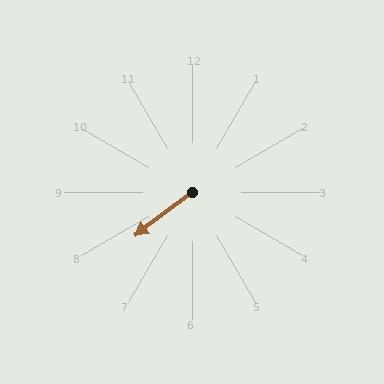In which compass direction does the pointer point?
Southwest.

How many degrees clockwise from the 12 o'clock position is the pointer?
Approximately 233 degrees.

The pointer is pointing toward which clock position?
Roughly 8 o'clock.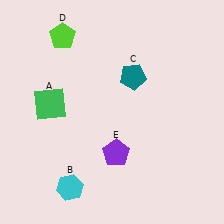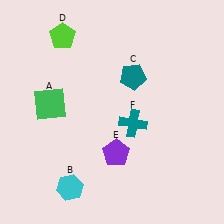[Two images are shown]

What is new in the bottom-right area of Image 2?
A teal cross (F) was added in the bottom-right area of Image 2.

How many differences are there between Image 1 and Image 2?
There is 1 difference between the two images.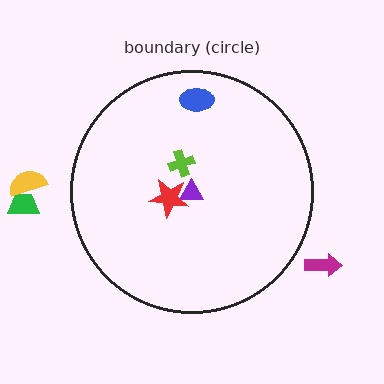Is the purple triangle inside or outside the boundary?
Inside.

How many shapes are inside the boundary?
4 inside, 3 outside.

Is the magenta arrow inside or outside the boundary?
Outside.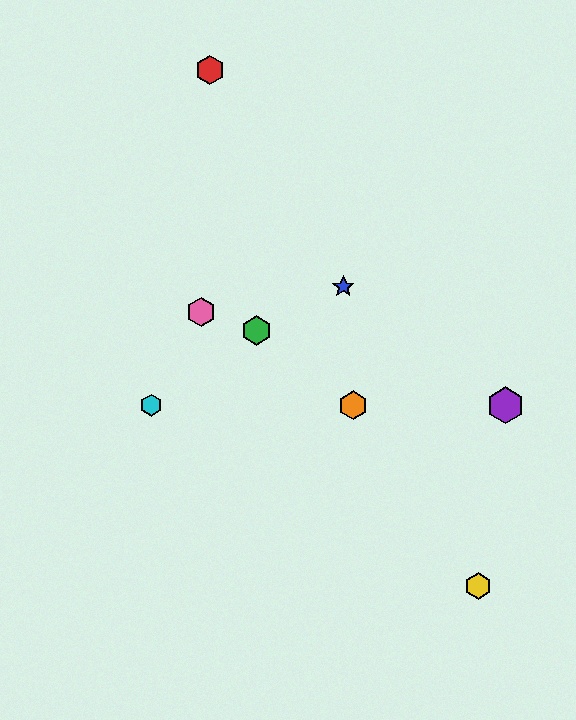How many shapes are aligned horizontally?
3 shapes (the purple hexagon, the orange hexagon, the cyan hexagon) are aligned horizontally.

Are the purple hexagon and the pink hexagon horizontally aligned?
No, the purple hexagon is at y≈405 and the pink hexagon is at y≈312.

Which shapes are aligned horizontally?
The purple hexagon, the orange hexagon, the cyan hexagon are aligned horizontally.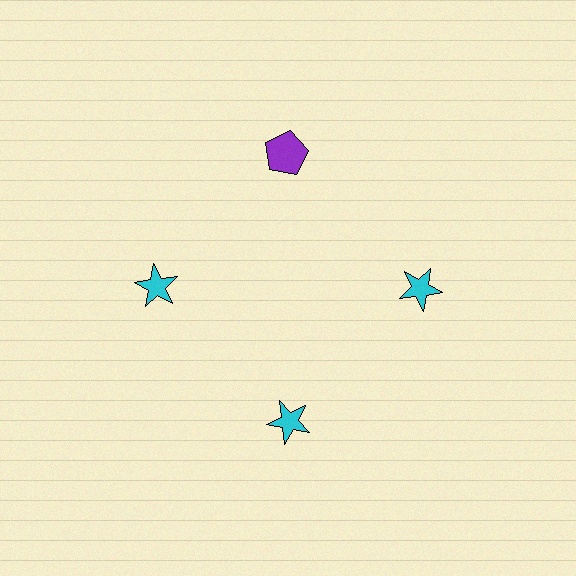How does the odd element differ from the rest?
It differs in both color (purple instead of cyan) and shape (pentagon instead of star).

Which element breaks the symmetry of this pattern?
The purple pentagon at roughly the 12 o'clock position breaks the symmetry. All other shapes are cyan stars.